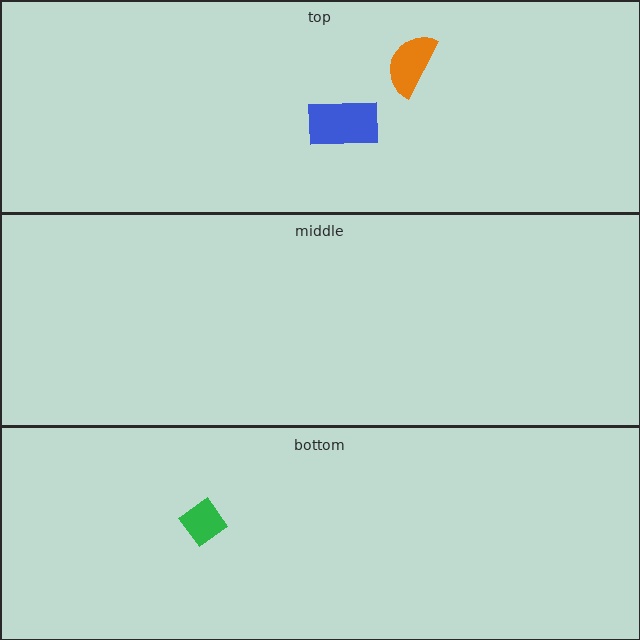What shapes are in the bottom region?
The green diamond.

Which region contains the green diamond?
The bottom region.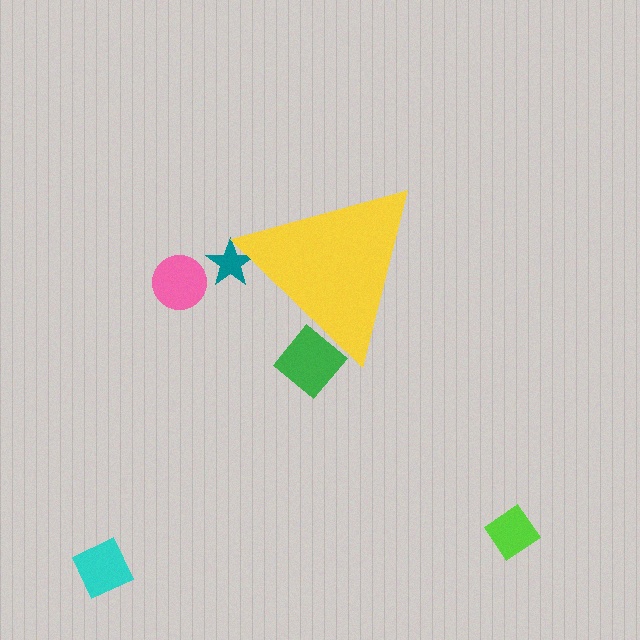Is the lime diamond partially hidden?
No, the lime diamond is fully visible.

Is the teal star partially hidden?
Yes, the teal star is partially hidden behind the yellow triangle.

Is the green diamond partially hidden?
Yes, the green diamond is partially hidden behind the yellow triangle.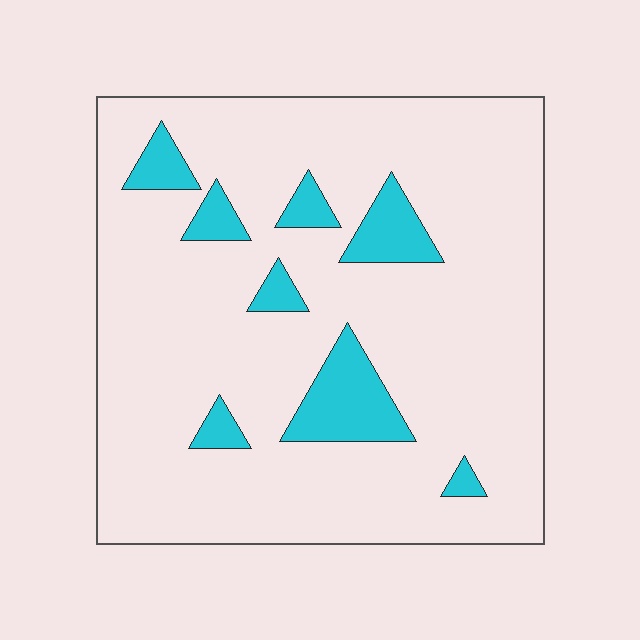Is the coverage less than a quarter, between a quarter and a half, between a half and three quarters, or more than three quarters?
Less than a quarter.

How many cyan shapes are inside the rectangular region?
8.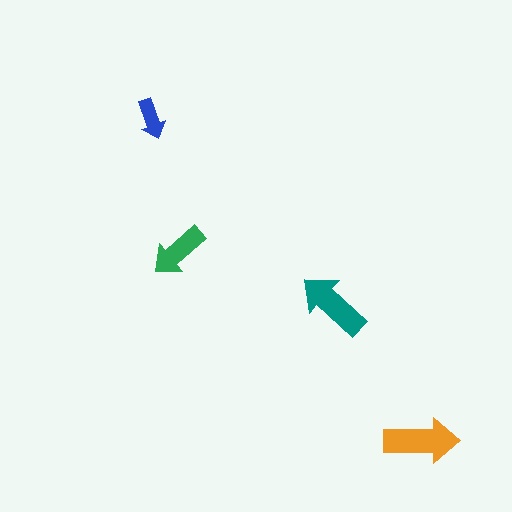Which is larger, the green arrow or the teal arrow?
The teal one.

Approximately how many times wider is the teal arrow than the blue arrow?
About 2 times wider.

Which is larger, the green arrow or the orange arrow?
The orange one.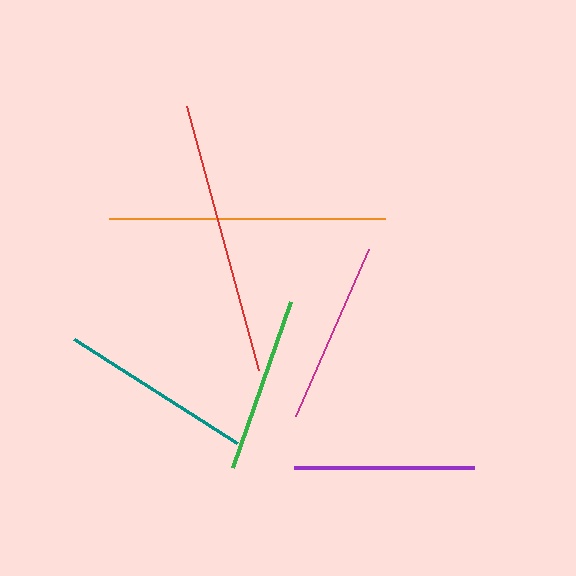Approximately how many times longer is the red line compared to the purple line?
The red line is approximately 1.5 times the length of the purple line.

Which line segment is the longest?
The orange line is the longest at approximately 276 pixels.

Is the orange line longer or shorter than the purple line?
The orange line is longer than the purple line.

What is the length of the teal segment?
The teal segment is approximately 194 pixels long.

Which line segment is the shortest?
The green line is the shortest at approximately 176 pixels.